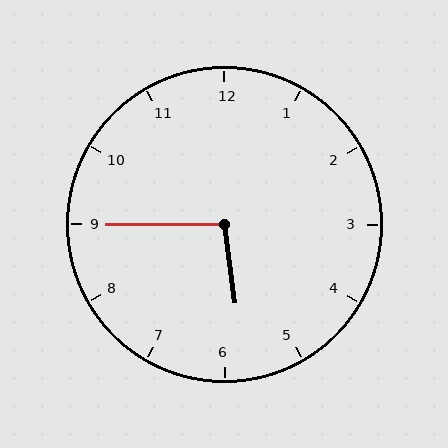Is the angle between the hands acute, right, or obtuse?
It is obtuse.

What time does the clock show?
5:45.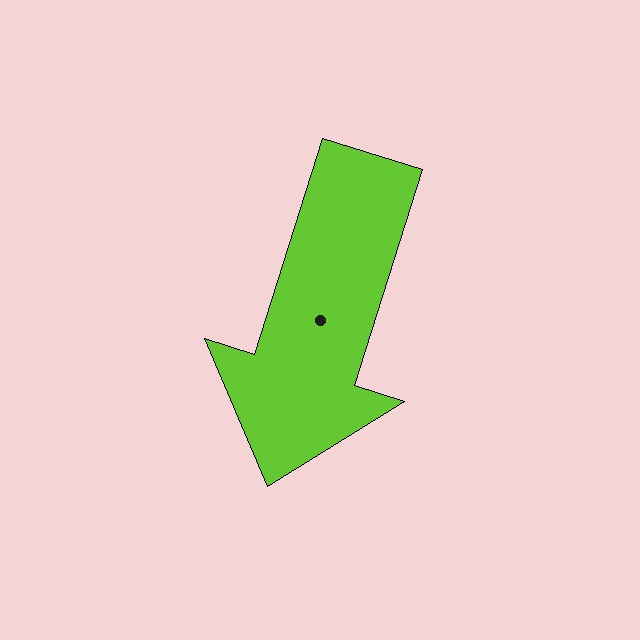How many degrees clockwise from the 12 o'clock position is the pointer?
Approximately 198 degrees.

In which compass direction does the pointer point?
South.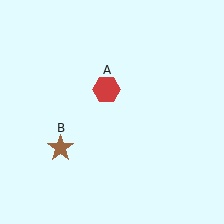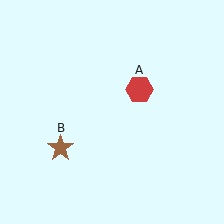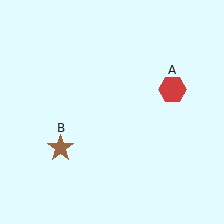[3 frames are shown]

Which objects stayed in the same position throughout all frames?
Brown star (object B) remained stationary.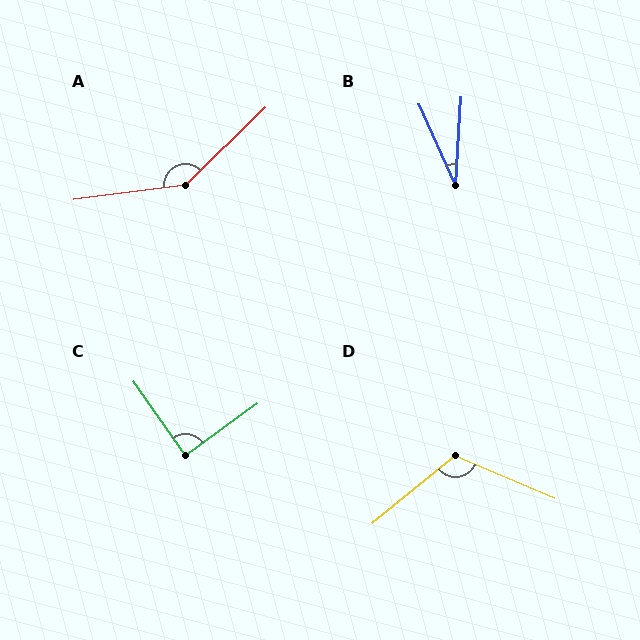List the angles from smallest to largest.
B (28°), C (89°), D (118°), A (143°).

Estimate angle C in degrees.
Approximately 89 degrees.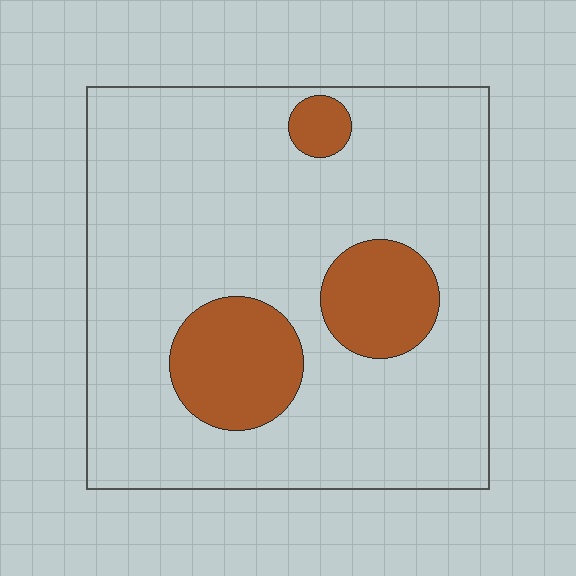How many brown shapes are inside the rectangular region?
3.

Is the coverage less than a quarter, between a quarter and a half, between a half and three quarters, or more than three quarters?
Less than a quarter.